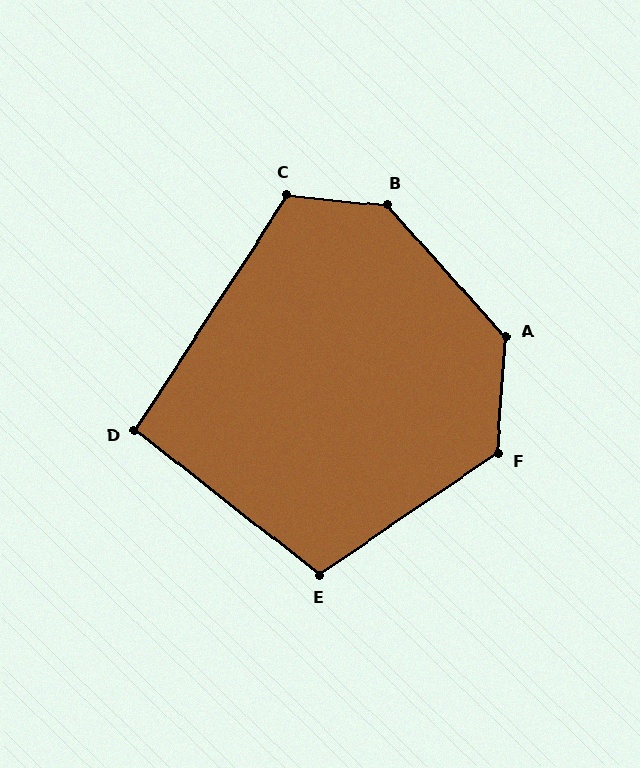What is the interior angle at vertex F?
Approximately 128 degrees (obtuse).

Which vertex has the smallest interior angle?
D, at approximately 95 degrees.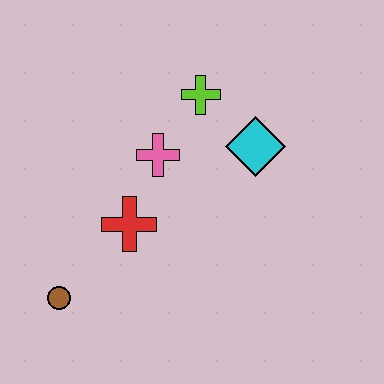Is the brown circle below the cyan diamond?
Yes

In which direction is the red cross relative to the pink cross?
The red cross is below the pink cross.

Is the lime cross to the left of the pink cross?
No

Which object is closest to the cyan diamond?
The lime cross is closest to the cyan diamond.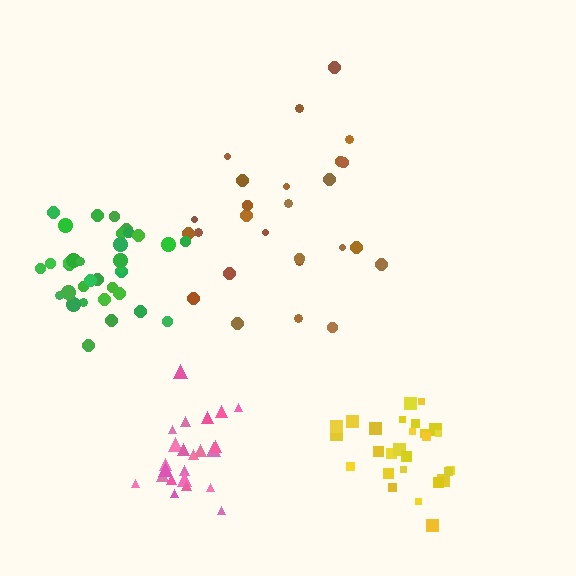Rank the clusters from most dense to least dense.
pink, yellow, green, brown.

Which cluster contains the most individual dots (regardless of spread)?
Green (34).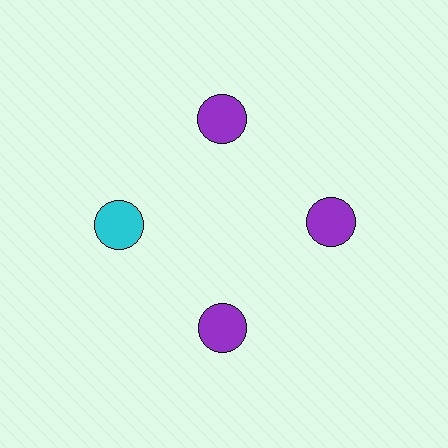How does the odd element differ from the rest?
It has a different color: cyan instead of purple.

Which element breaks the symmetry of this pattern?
The cyan circle at roughly the 9 o'clock position breaks the symmetry. All other shapes are purple circles.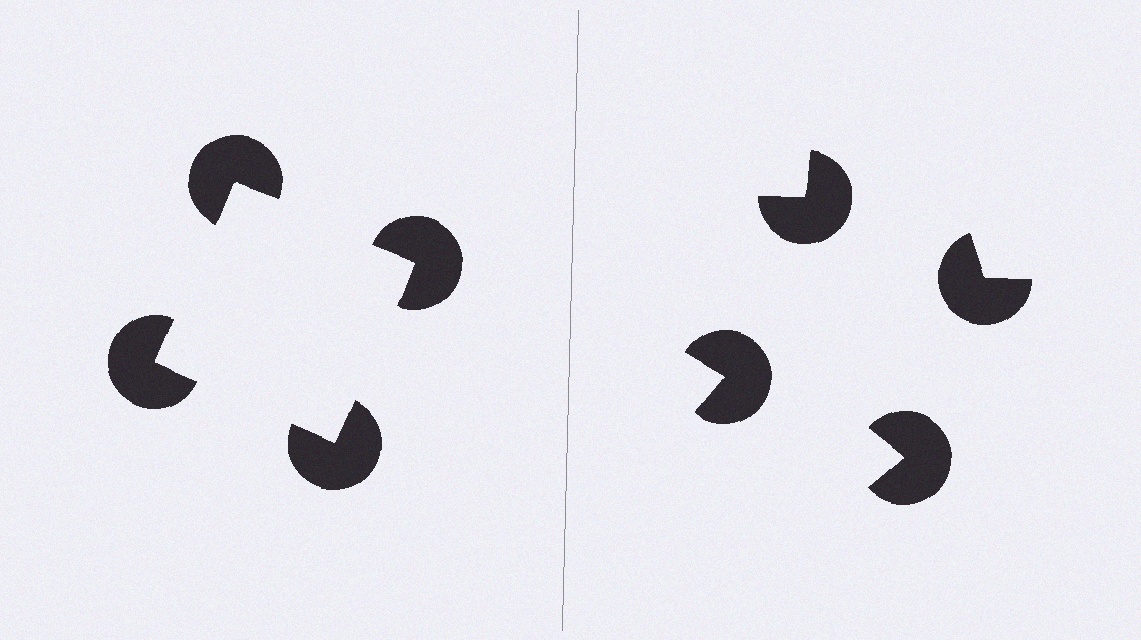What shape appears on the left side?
An illusory square.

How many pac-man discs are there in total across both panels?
8 — 4 on each side.